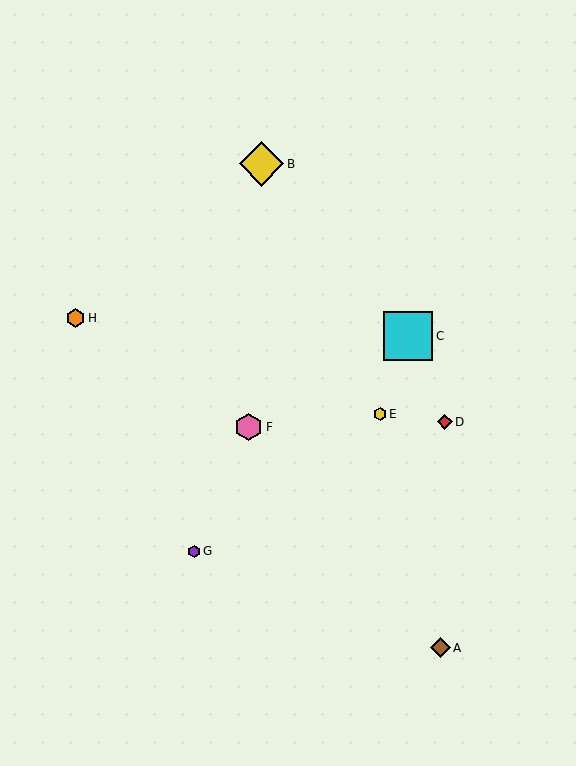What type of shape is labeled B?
Shape B is a yellow diamond.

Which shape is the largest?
The cyan square (labeled C) is the largest.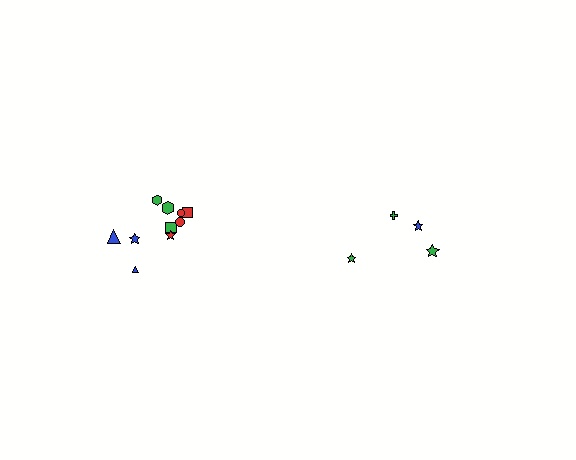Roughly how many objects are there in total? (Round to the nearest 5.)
Roughly 15 objects in total.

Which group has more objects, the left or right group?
The left group.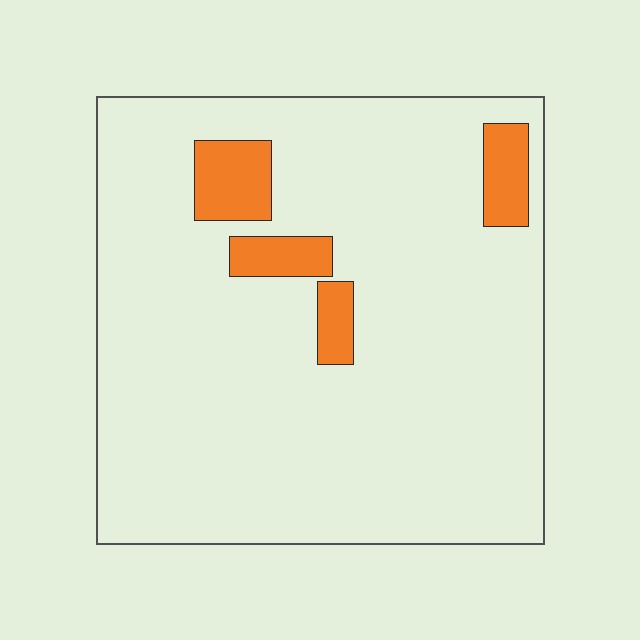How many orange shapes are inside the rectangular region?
4.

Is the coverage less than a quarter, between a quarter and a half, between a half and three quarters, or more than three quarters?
Less than a quarter.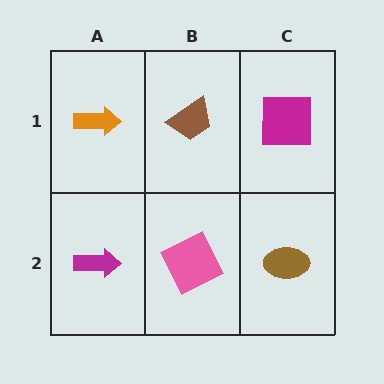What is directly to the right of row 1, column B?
A magenta square.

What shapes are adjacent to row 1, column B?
A pink square (row 2, column B), an orange arrow (row 1, column A), a magenta square (row 1, column C).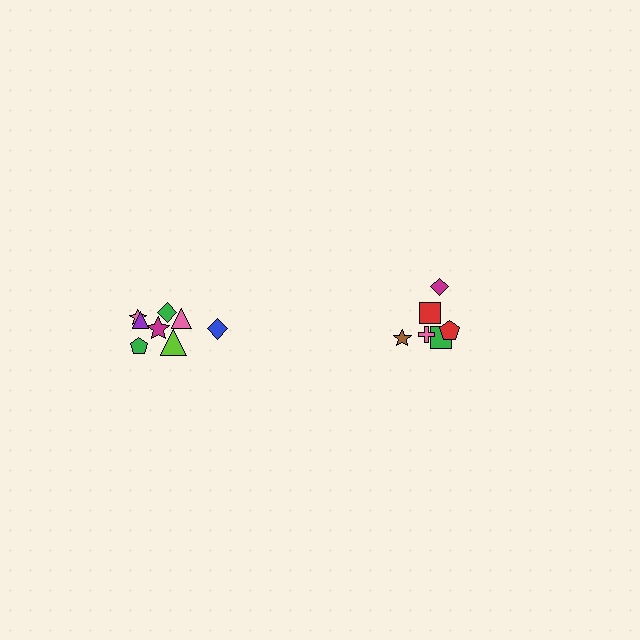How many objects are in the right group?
There are 6 objects.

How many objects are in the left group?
There are 8 objects.